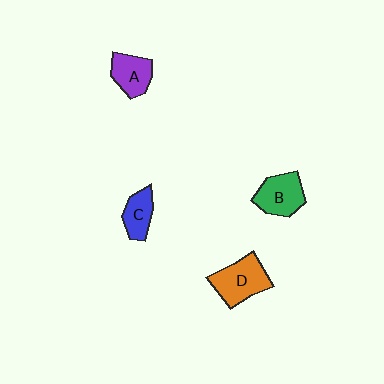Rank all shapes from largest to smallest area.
From largest to smallest: D (orange), B (green), A (purple), C (blue).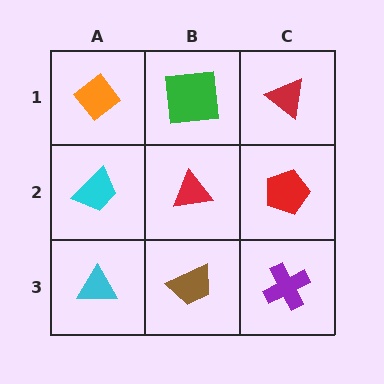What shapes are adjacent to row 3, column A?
A cyan trapezoid (row 2, column A), a brown trapezoid (row 3, column B).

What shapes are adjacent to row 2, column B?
A green square (row 1, column B), a brown trapezoid (row 3, column B), a cyan trapezoid (row 2, column A), a red pentagon (row 2, column C).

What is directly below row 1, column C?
A red pentagon.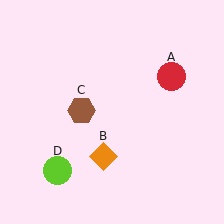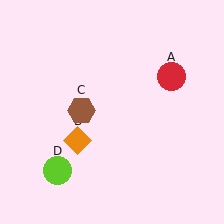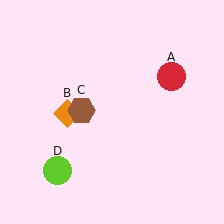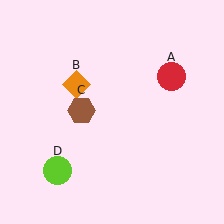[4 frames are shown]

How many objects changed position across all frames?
1 object changed position: orange diamond (object B).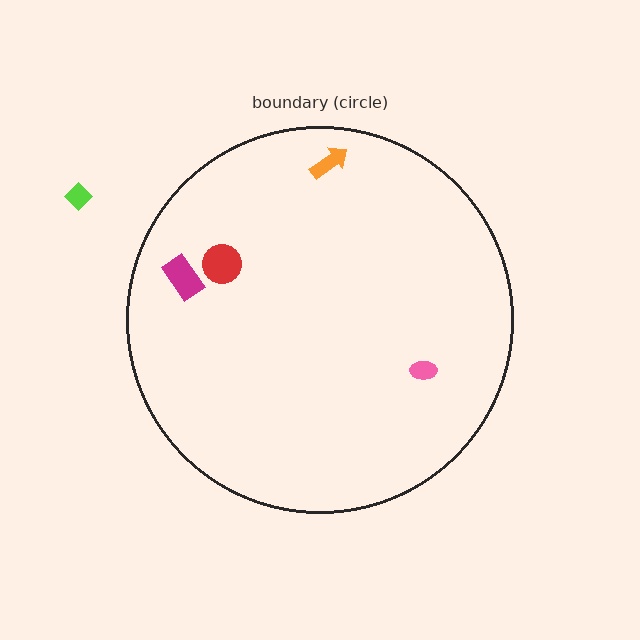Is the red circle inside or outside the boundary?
Inside.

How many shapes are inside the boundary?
4 inside, 1 outside.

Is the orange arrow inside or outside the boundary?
Inside.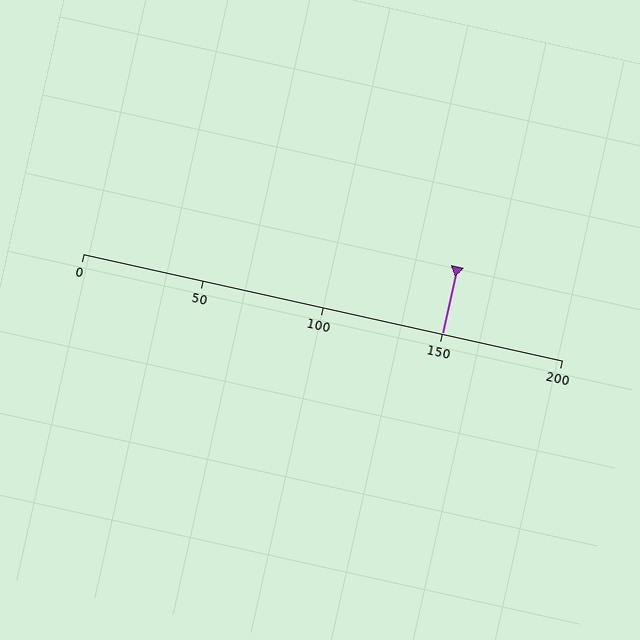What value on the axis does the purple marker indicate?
The marker indicates approximately 150.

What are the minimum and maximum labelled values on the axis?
The axis runs from 0 to 200.